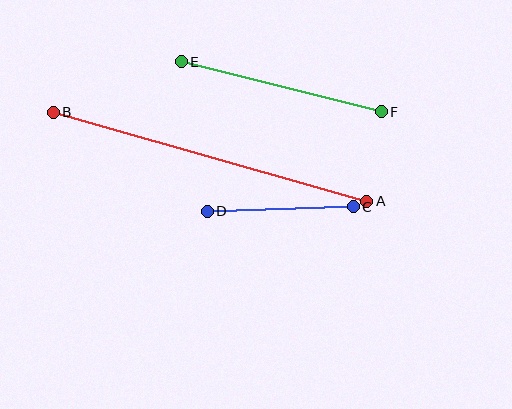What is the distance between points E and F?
The distance is approximately 206 pixels.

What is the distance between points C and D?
The distance is approximately 146 pixels.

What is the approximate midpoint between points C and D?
The midpoint is at approximately (280, 209) pixels.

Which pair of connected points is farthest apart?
Points A and B are farthest apart.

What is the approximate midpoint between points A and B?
The midpoint is at approximately (210, 157) pixels.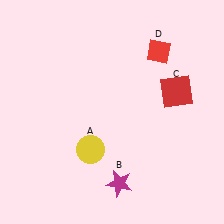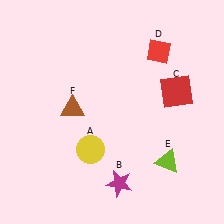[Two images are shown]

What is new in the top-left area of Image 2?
A brown triangle (F) was added in the top-left area of Image 2.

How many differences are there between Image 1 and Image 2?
There are 2 differences between the two images.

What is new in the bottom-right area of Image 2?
A lime triangle (E) was added in the bottom-right area of Image 2.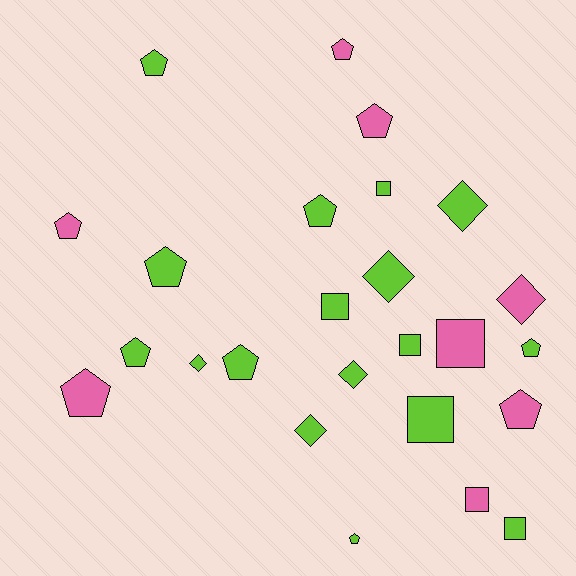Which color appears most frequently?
Lime, with 17 objects.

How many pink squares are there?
There are 2 pink squares.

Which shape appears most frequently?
Pentagon, with 12 objects.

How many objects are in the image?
There are 25 objects.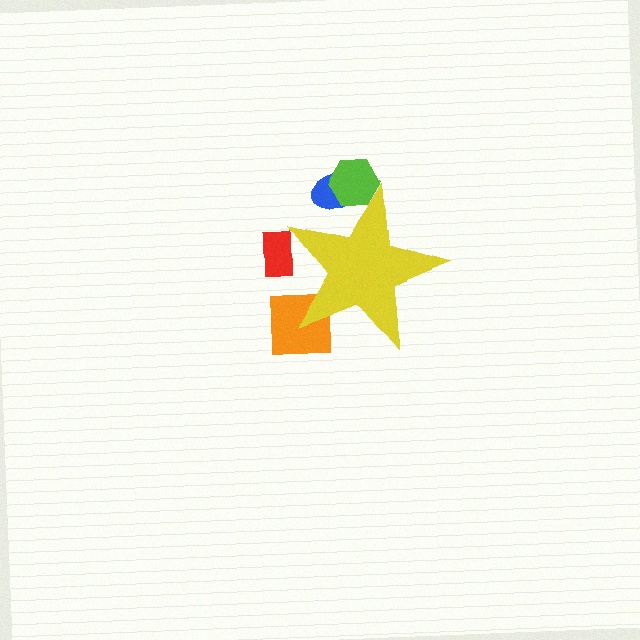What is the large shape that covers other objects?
A yellow star.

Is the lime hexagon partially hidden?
Yes, the lime hexagon is partially hidden behind the yellow star.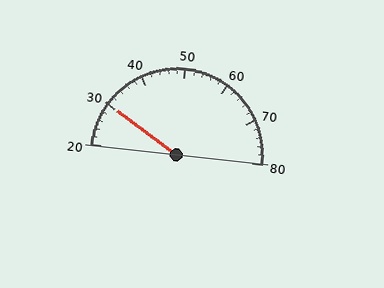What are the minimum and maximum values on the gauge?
The gauge ranges from 20 to 80.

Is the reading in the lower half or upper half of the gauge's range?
The reading is in the lower half of the range (20 to 80).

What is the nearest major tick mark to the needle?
The nearest major tick mark is 30.